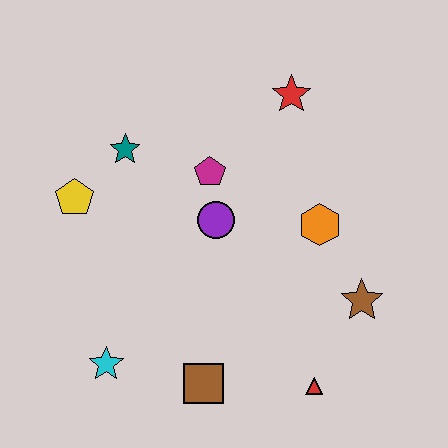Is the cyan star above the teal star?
No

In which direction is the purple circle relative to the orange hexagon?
The purple circle is to the left of the orange hexagon.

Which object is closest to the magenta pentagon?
The purple circle is closest to the magenta pentagon.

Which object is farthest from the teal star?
The red triangle is farthest from the teal star.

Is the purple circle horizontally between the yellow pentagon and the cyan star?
No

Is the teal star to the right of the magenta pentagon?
No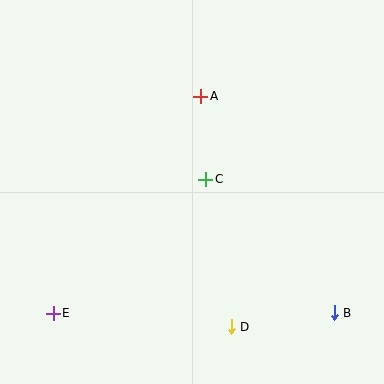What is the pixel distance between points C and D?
The distance between C and D is 150 pixels.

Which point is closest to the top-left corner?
Point A is closest to the top-left corner.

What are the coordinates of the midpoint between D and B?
The midpoint between D and B is at (283, 320).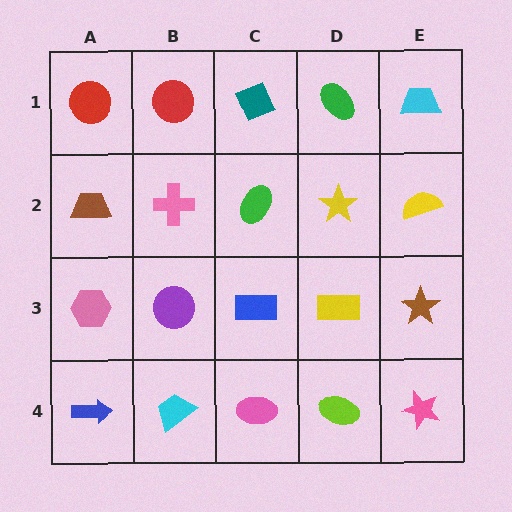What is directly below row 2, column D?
A yellow rectangle.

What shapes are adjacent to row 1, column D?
A yellow star (row 2, column D), a teal diamond (row 1, column C), a cyan trapezoid (row 1, column E).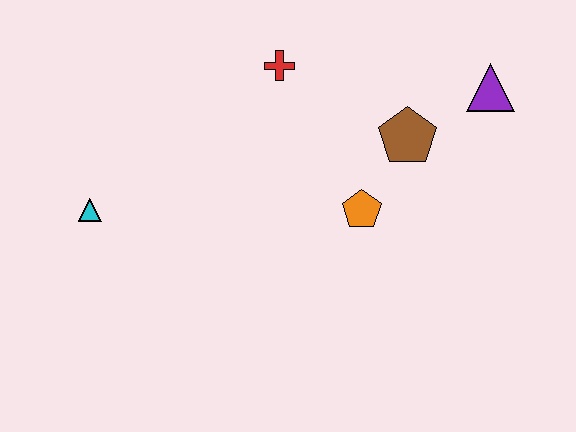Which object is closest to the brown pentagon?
The orange pentagon is closest to the brown pentagon.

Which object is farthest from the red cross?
The cyan triangle is farthest from the red cross.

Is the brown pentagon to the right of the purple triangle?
No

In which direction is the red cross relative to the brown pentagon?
The red cross is to the left of the brown pentagon.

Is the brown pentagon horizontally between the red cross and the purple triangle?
Yes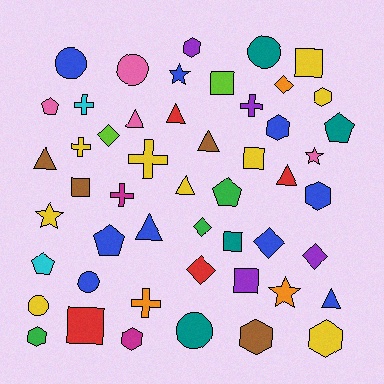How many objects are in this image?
There are 50 objects.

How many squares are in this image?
There are 7 squares.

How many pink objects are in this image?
There are 4 pink objects.